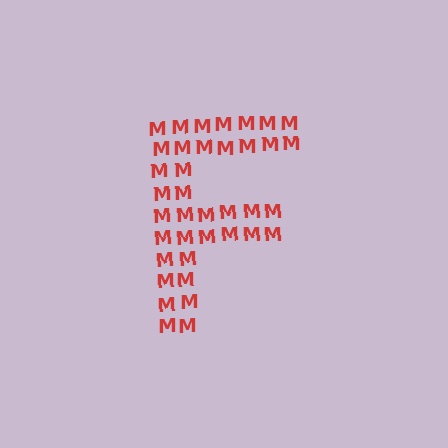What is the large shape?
The large shape is the letter F.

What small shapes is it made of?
It is made of small letter M's.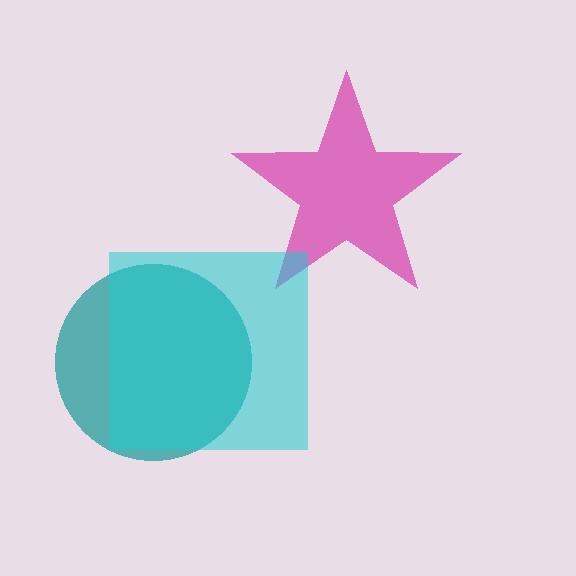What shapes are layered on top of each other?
The layered shapes are: a teal circle, a magenta star, a cyan square.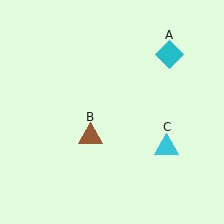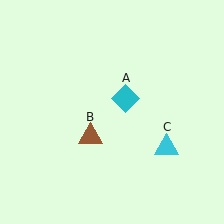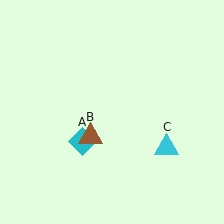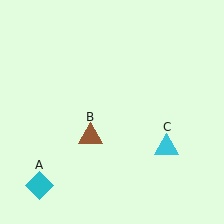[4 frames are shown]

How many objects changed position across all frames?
1 object changed position: cyan diamond (object A).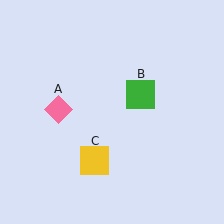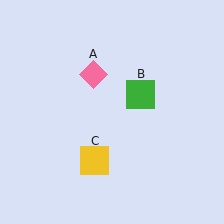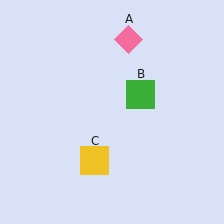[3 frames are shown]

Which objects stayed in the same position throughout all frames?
Green square (object B) and yellow square (object C) remained stationary.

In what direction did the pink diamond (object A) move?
The pink diamond (object A) moved up and to the right.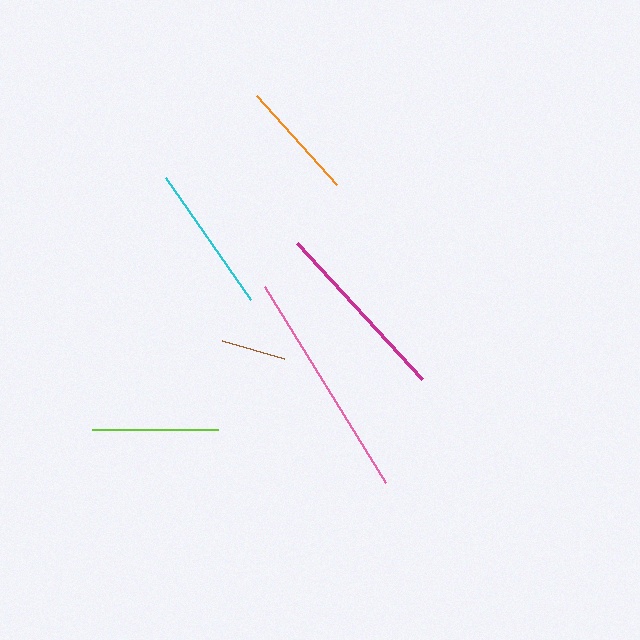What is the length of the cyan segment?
The cyan segment is approximately 149 pixels long.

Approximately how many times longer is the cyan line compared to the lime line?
The cyan line is approximately 1.2 times the length of the lime line.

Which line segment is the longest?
The pink line is the longest at approximately 231 pixels.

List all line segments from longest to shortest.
From longest to shortest: pink, magenta, cyan, lime, orange, brown.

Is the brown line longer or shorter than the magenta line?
The magenta line is longer than the brown line.